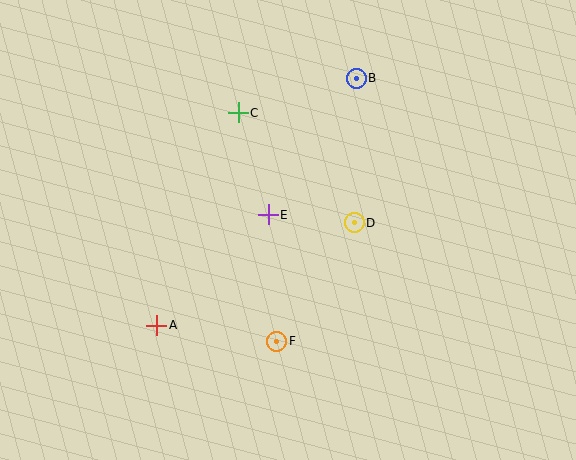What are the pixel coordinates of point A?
Point A is at (157, 325).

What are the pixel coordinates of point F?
Point F is at (277, 341).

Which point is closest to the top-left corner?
Point C is closest to the top-left corner.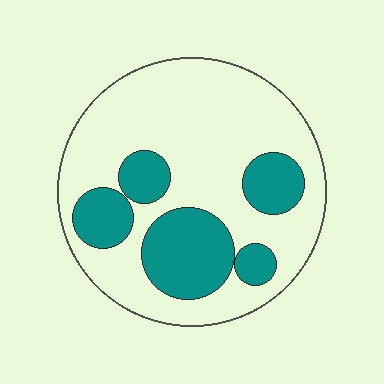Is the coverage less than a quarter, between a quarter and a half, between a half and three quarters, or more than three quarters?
Between a quarter and a half.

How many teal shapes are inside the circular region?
5.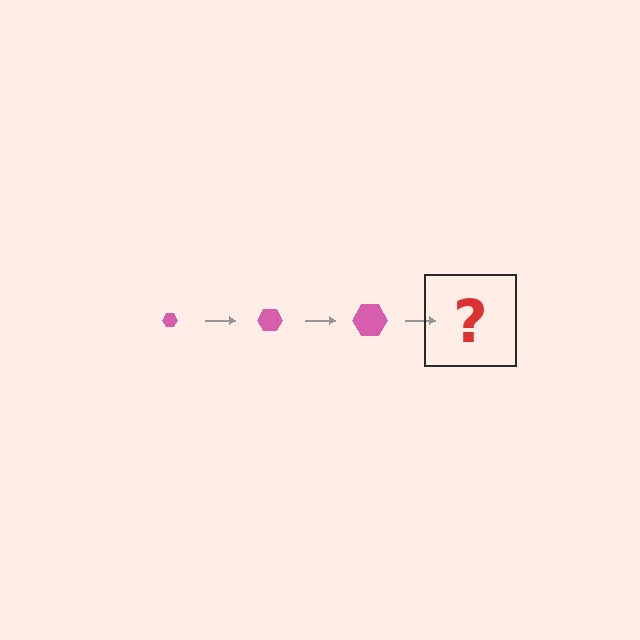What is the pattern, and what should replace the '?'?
The pattern is that the hexagon gets progressively larger each step. The '?' should be a pink hexagon, larger than the previous one.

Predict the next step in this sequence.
The next step is a pink hexagon, larger than the previous one.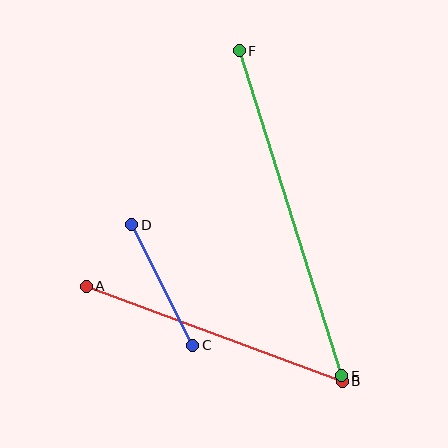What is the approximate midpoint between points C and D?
The midpoint is at approximately (162, 285) pixels.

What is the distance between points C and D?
The distance is approximately 135 pixels.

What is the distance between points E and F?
The distance is approximately 341 pixels.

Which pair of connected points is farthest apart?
Points E and F are farthest apart.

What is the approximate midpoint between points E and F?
The midpoint is at approximately (291, 213) pixels.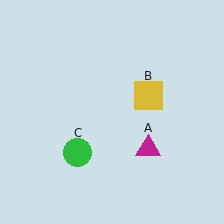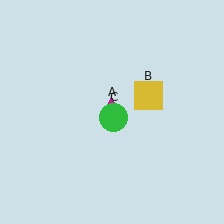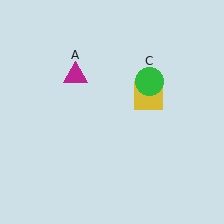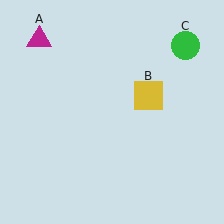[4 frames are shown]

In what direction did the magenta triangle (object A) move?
The magenta triangle (object A) moved up and to the left.